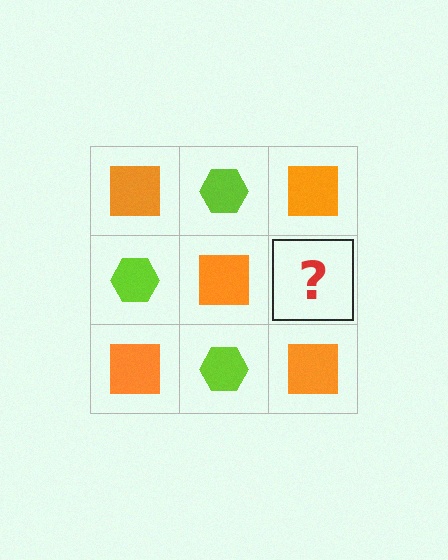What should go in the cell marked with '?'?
The missing cell should contain a lime hexagon.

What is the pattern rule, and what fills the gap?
The rule is that it alternates orange square and lime hexagon in a checkerboard pattern. The gap should be filled with a lime hexagon.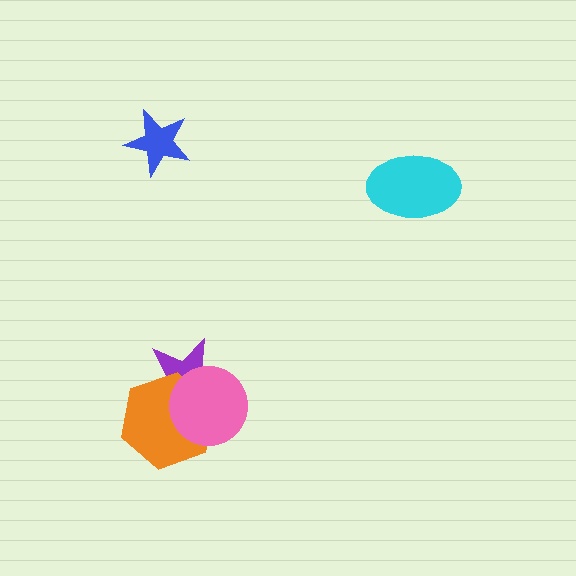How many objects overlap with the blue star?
0 objects overlap with the blue star.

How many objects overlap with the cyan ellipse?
0 objects overlap with the cyan ellipse.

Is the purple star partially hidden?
Yes, it is partially covered by another shape.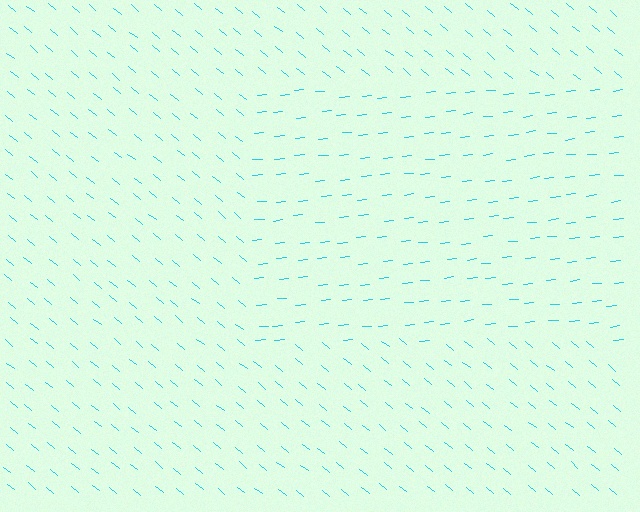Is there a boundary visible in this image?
Yes, there is a texture boundary formed by a change in line orientation.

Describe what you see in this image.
The image is filled with small cyan line segments. A rectangle region in the image has lines oriented differently from the surrounding lines, creating a visible texture boundary.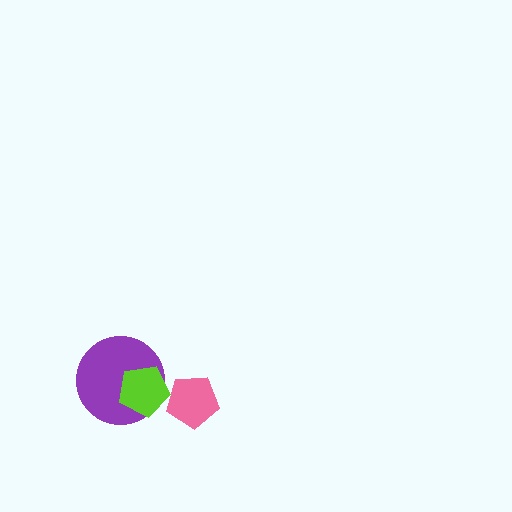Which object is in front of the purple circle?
The lime pentagon is in front of the purple circle.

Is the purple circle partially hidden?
Yes, it is partially covered by another shape.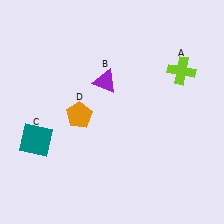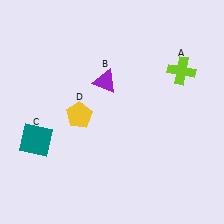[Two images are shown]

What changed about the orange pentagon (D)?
In Image 1, D is orange. In Image 2, it changed to yellow.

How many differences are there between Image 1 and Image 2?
There is 1 difference between the two images.